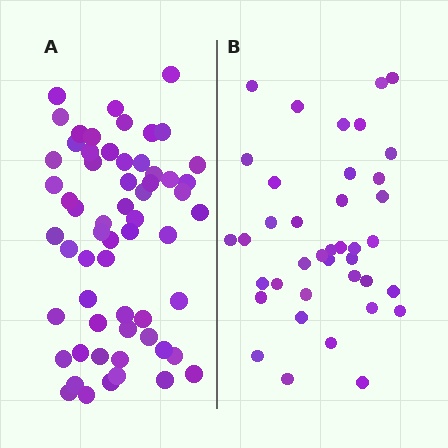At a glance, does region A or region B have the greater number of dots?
Region A (the left region) has more dots.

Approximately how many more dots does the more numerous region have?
Region A has approximately 20 more dots than region B.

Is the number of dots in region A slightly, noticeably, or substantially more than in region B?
Region A has substantially more. The ratio is roughly 1.5 to 1.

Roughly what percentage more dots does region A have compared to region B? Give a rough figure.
About 55% more.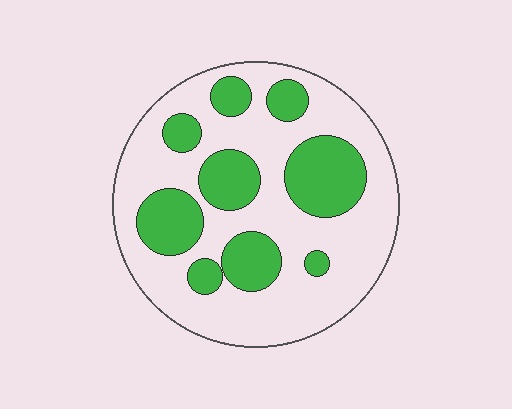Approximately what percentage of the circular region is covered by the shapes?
Approximately 30%.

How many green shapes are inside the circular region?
9.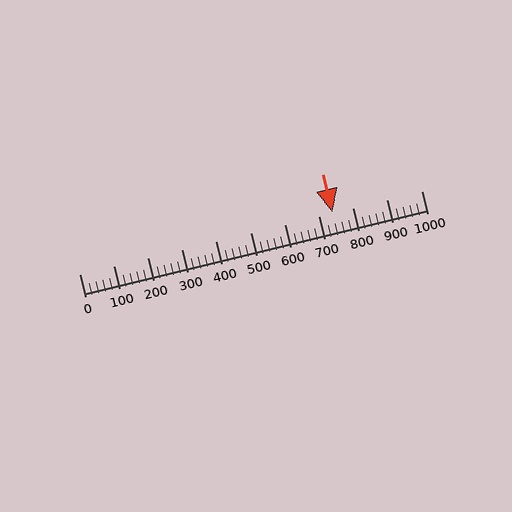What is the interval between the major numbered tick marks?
The major tick marks are spaced 100 units apart.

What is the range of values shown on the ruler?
The ruler shows values from 0 to 1000.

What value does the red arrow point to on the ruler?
The red arrow points to approximately 740.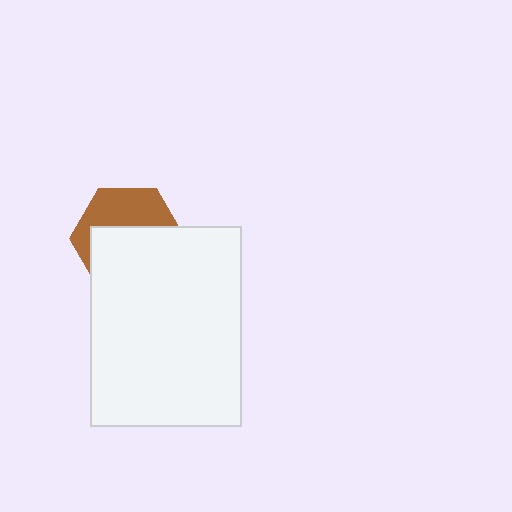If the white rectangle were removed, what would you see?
You would see the complete brown hexagon.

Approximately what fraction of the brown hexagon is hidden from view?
Roughly 59% of the brown hexagon is hidden behind the white rectangle.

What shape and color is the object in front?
The object in front is a white rectangle.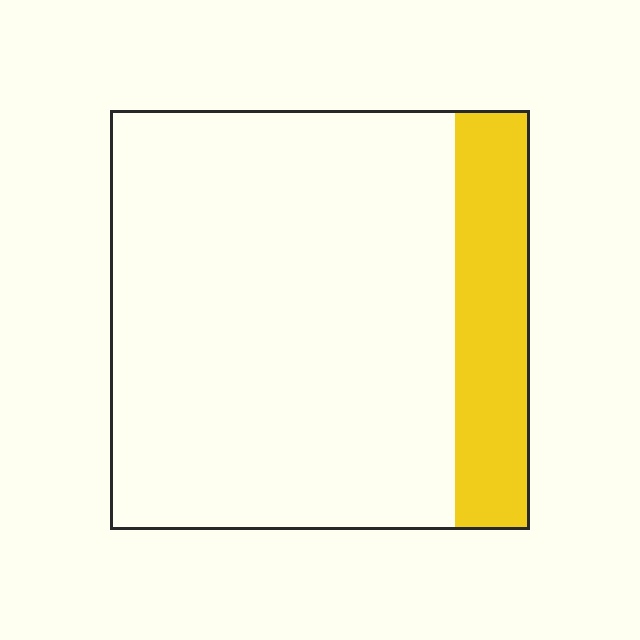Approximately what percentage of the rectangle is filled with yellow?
Approximately 20%.